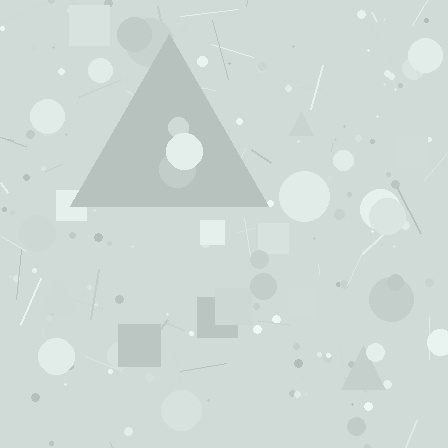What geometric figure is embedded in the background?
A triangle is embedded in the background.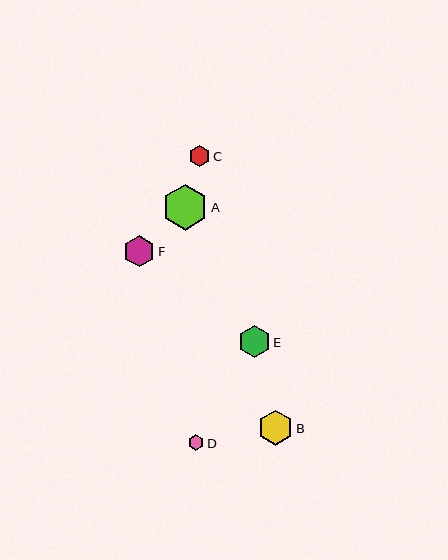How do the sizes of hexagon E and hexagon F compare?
Hexagon E and hexagon F are approximately the same size.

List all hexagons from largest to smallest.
From largest to smallest: A, B, E, F, C, D.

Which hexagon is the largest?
Hexagon A is the largest with a size of approximately 46 pixels.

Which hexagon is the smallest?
Hexagon D is the smallest with a size of approximately 16 pixels.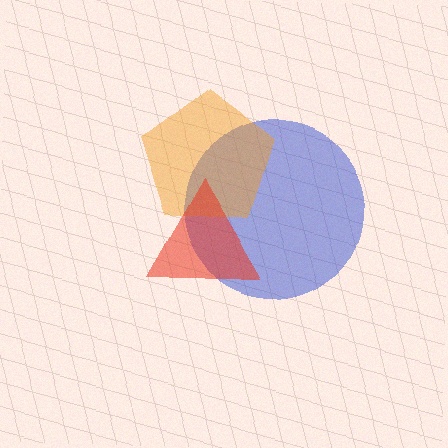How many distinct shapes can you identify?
There are 3 distinct shapes: a blue circle, an orange pentagon, a red triangle.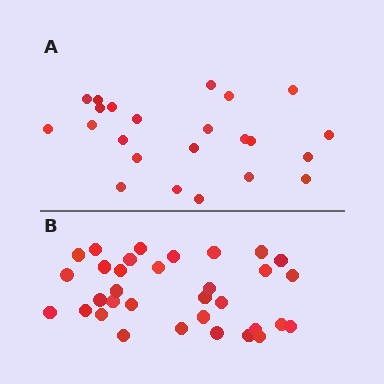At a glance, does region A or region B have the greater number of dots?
Region B (the bottom region) has more dots.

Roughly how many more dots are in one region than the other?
Region B has roughly 10 or so more dots than region A.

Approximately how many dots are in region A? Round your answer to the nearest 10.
About 20 dots. (The exact count is 23, which rounds to 20.)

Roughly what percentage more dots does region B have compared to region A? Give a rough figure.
About 45% more.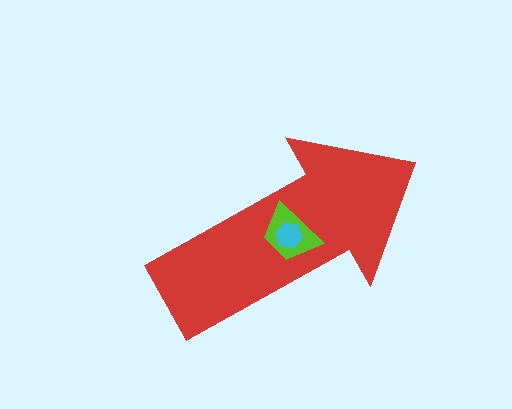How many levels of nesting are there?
3.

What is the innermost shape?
The cyan hexagon.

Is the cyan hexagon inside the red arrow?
Yes.